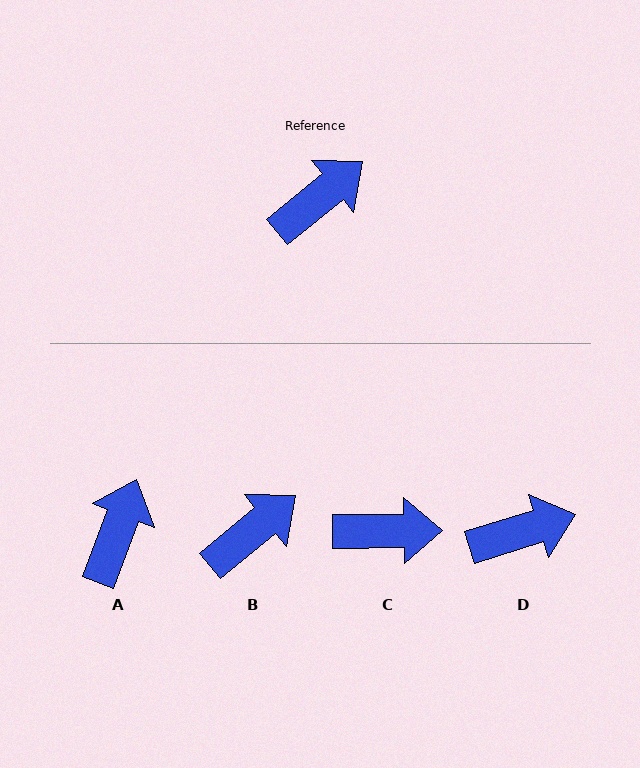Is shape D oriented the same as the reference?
No, it is off by about 22 degrees.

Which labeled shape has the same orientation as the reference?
B.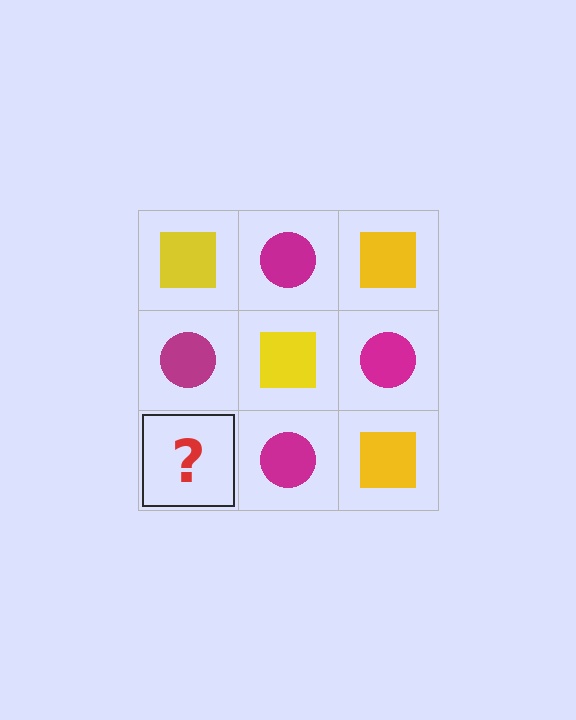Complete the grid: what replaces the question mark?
The question mark should be replaced with a yellow square.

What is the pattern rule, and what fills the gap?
The rule is that it alternates yellow square and magenta circle in a checkerboard pattern. The gap should be filled with a yellow square.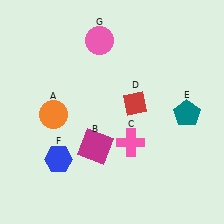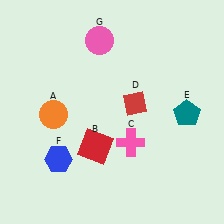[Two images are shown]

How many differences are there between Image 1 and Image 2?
There is 1 difference between the two images.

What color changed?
The square (B) changed from magenta in Image 1 to red in Image 2.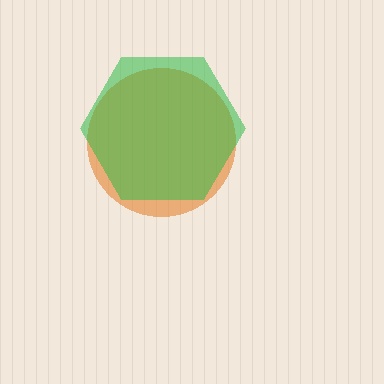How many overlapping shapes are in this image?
There are 2 overlapping shapes in the image.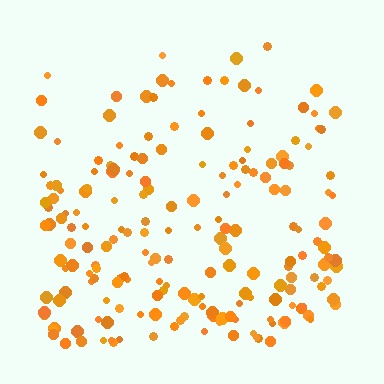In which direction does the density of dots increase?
From top to bottom, with the bottom side densest.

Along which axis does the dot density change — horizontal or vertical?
Vertical.